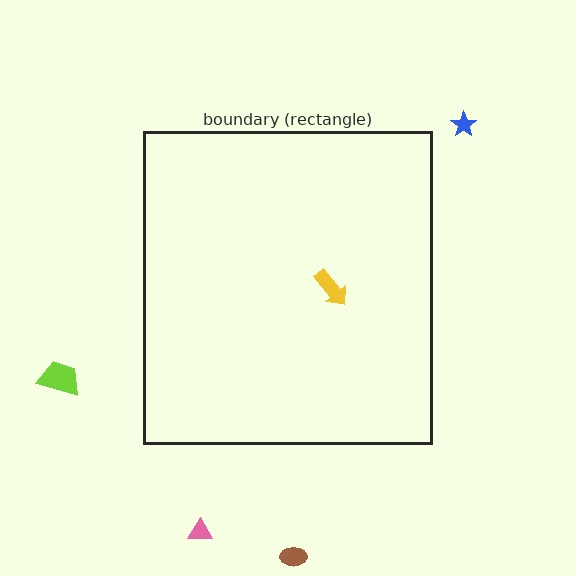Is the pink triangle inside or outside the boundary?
Outside.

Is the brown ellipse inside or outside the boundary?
Outside.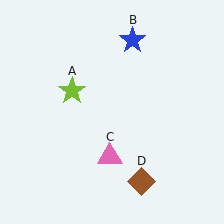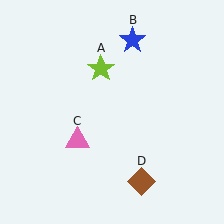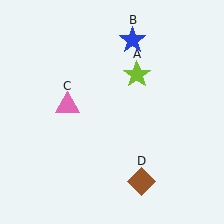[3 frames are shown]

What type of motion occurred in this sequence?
The lime star (object A), pink triangle (object C) rotated clockwise around the center of the scene.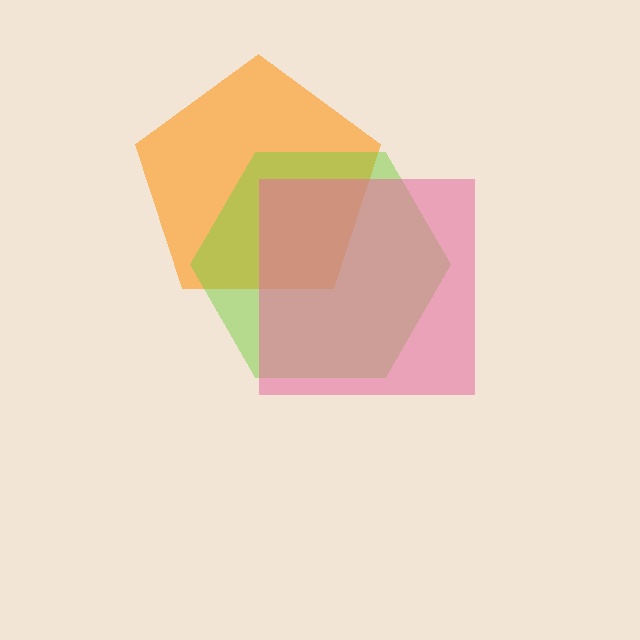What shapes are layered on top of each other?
The layered shapes are: an orange pentagon, a lime hexagon, a pink square.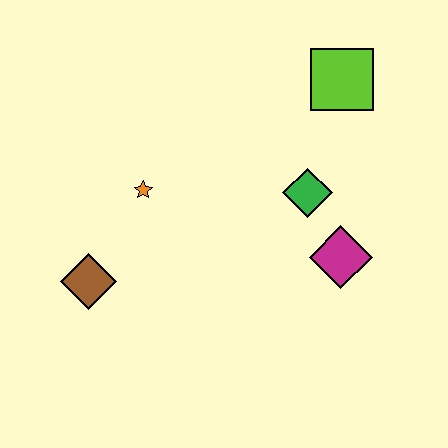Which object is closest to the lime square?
The green diamond is closest to the lime square.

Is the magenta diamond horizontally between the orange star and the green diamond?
No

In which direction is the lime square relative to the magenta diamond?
The lime square is above the magenta diamond.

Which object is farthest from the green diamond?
The brown diamond is farthest from the green diamond.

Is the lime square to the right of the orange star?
Yes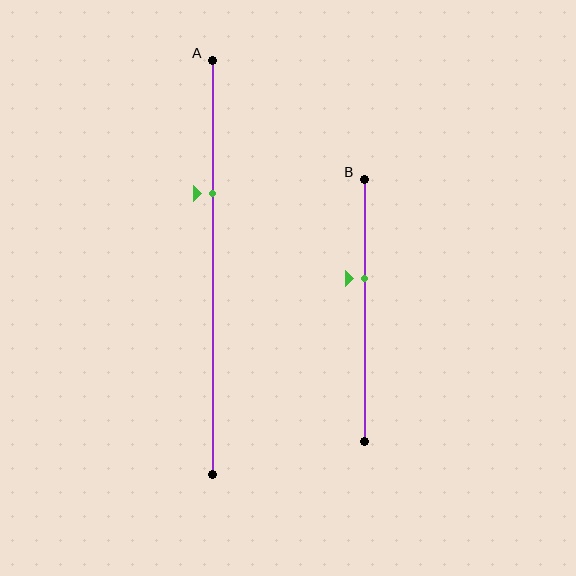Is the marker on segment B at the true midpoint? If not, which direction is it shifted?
No, the marker on segment B is shifted upward by about 12% of the segment length.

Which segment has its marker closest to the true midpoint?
Segment B has its marker closest to the true midpoint.